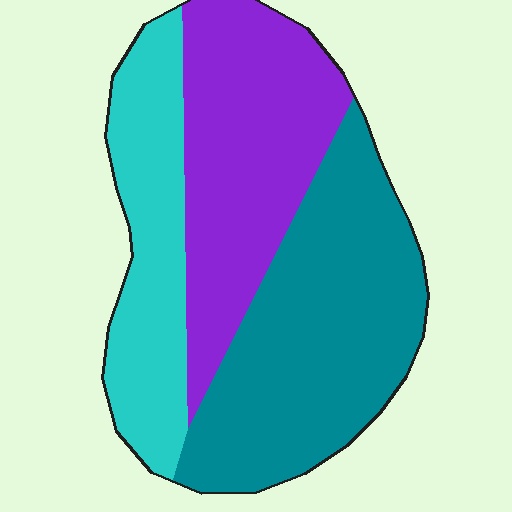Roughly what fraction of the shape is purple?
Purple covers around 35% of the shape.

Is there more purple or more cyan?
Purple.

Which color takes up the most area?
Teal, at roughly 40%.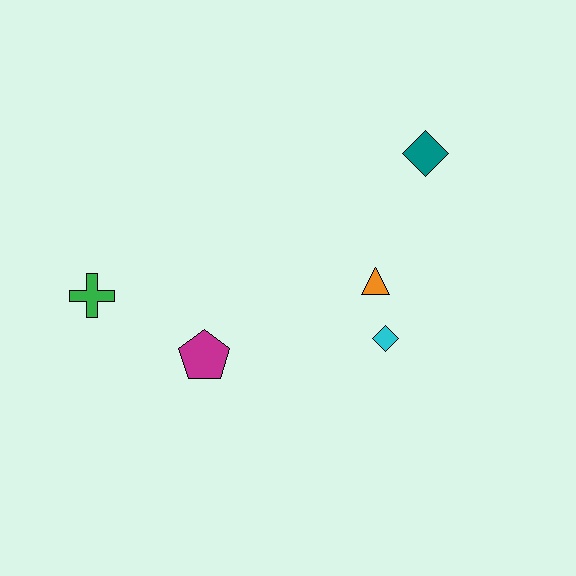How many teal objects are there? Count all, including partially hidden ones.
There is 1 teal object.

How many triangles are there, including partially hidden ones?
There is 1 triangle.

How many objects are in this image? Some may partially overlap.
There are 5 objects.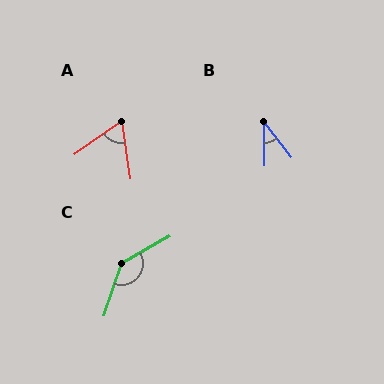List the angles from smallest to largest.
B (36°), A (63°), C (138°).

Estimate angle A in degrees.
Approximately 63 degrees.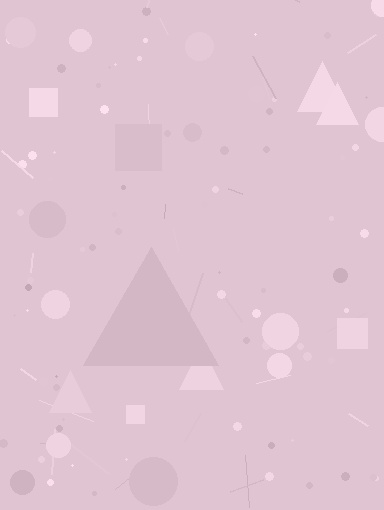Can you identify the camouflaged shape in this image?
The camouflaged shape is a triangle.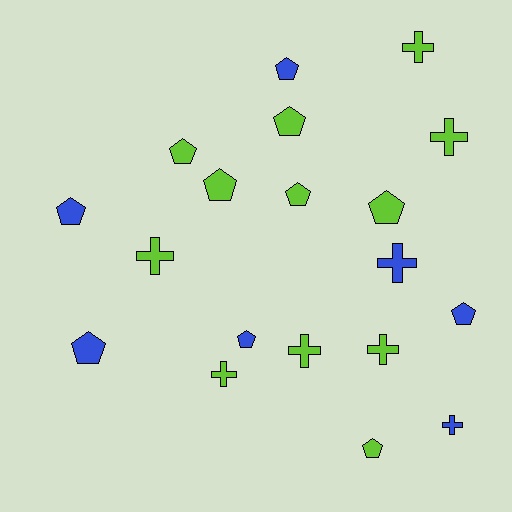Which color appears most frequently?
Lime, with 12 objects.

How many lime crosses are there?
There are 6 lime crosses.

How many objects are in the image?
There are 19 objects.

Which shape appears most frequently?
Pentagon, with 11 objects.